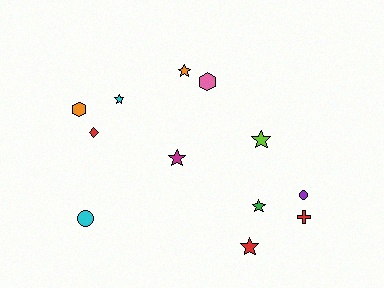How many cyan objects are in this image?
There are 2 cyan objects.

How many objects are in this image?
There are 12 objects.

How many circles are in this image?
There are 2 circles.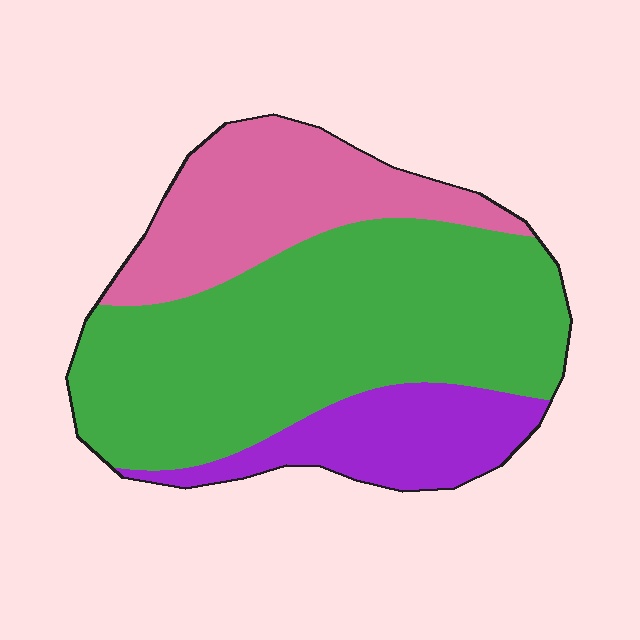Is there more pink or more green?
Green.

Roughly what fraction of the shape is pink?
Pink takes up about one quarter (1/4) of the shape.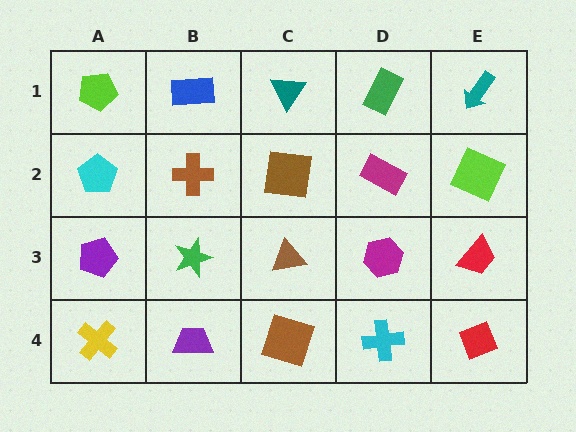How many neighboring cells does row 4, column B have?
3.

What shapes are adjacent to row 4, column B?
A green star (row 3, column B), a yellow cross (row 4, column A), a brown square (row 4, column C).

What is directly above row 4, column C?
A brown triangle.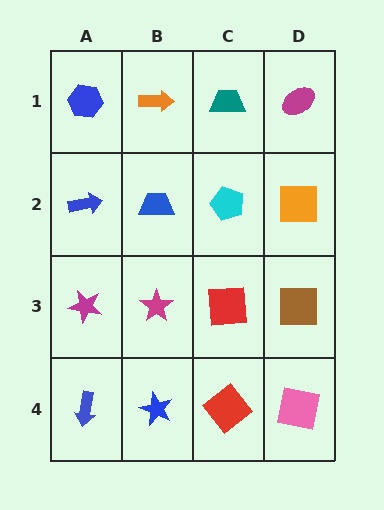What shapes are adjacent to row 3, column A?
A blue arrow (row 2, column A), a blue arrow (row 4, column A), a magenta star (row 3, column B).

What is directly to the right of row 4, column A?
A blue star.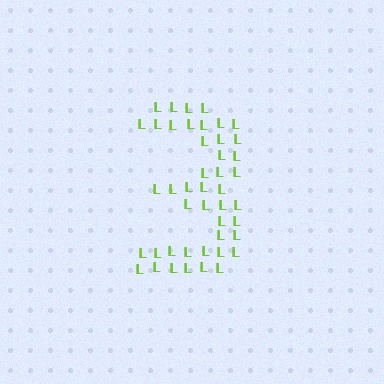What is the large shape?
The large shape is the digit 3.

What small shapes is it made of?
It is made of small letter L's.